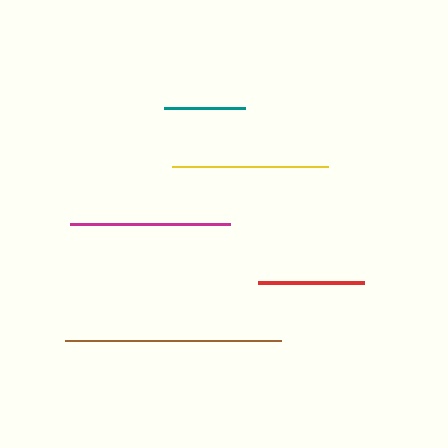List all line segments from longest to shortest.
From longest to shortest: brown, magenta, yellow, red, teal.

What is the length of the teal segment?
The teal segment is approximately 80 pixels long.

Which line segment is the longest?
The brown line is the longest at approximately 216 pixels.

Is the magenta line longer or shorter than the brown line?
The brown line is longer than the magenta line.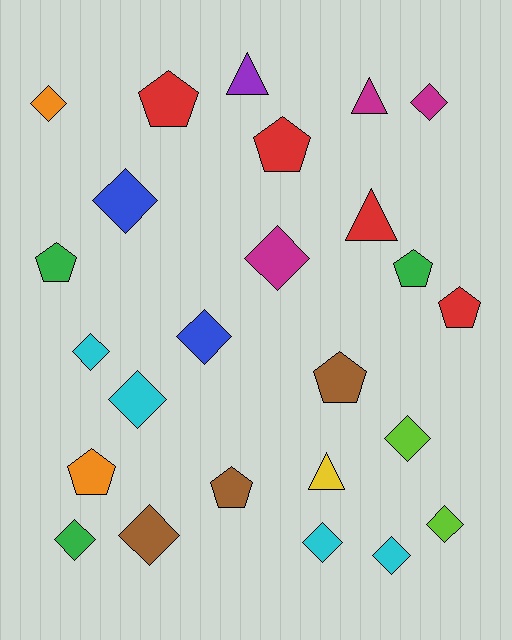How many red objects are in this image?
There are 4 red objects.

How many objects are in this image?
There are 25 objects.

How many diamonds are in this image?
There are 13 diamonds.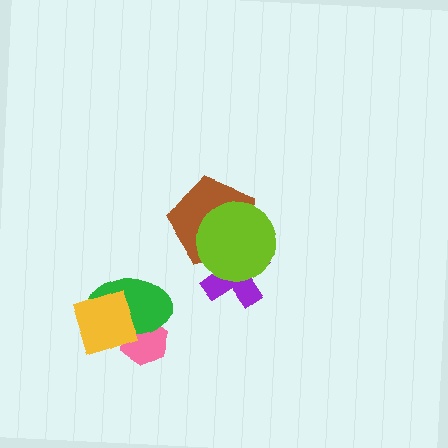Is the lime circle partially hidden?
No, no other shape covers it.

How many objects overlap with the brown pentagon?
2 objects overlap with the brown pentagon.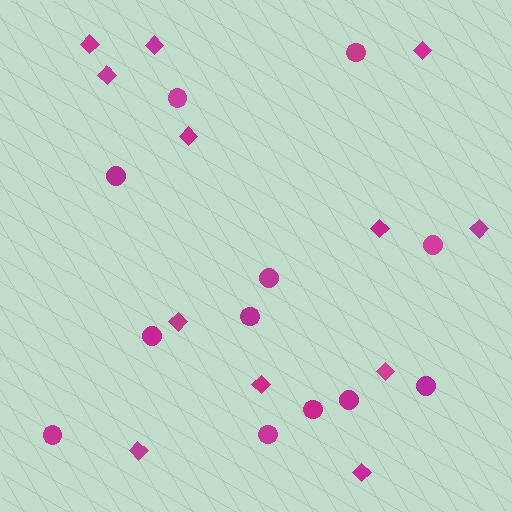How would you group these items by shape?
There are 2 groups: one group of circles (12) and one group of diamonds (12).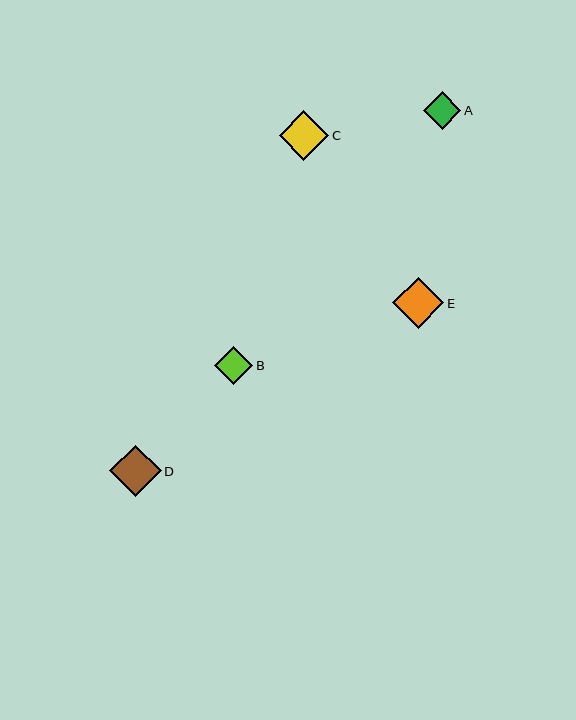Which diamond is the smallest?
Diamond A is the smallest with a size of approximately 37 pixels.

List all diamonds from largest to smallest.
From largest to smallest: D, E, C, B, A.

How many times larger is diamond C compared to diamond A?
Diamond C is approximately 1.3 times the size of diamond A.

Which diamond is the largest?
Diamond D is the largest with a size of approximately 51 pixels.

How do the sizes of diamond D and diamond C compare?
Diamond D and diamond C are approximately the same size.